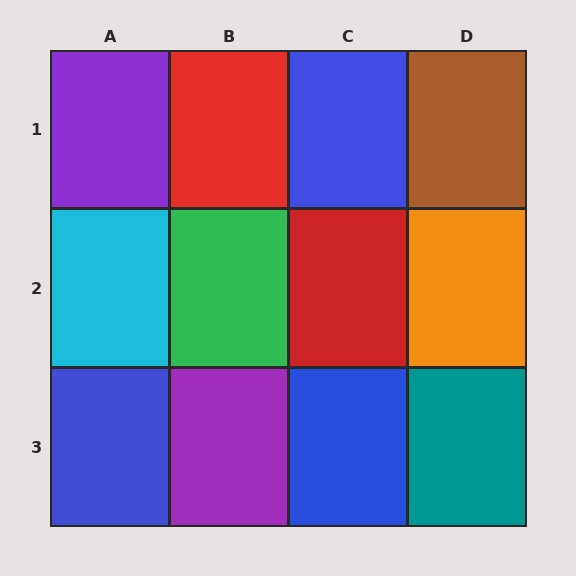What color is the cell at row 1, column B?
Red.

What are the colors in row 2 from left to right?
Cyan, green, red, orange.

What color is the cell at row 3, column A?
Blue.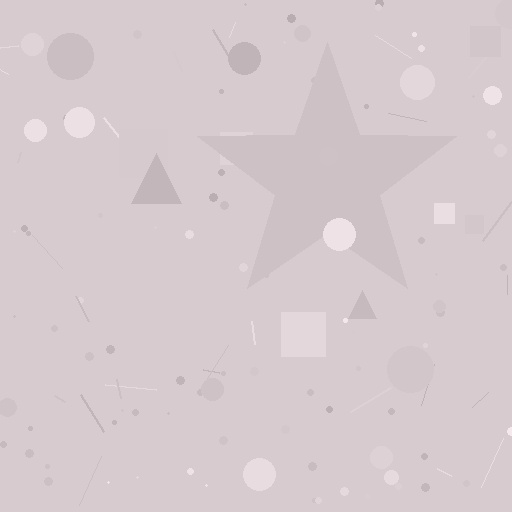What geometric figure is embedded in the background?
A star is embedded in the background.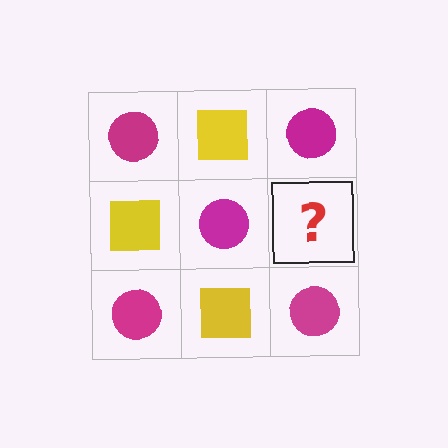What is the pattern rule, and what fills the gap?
The rule is that it alternates magenta circle and yellow square in a checkerboard pattern. The gap should be filled with a yellow square.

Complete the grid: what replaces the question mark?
The question mark should be replaced with a yellow square.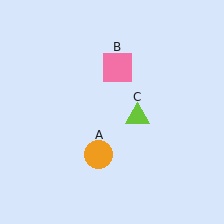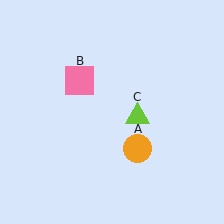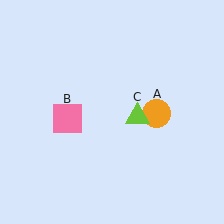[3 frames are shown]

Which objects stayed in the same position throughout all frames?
Lime triangle (object C) remained stationary.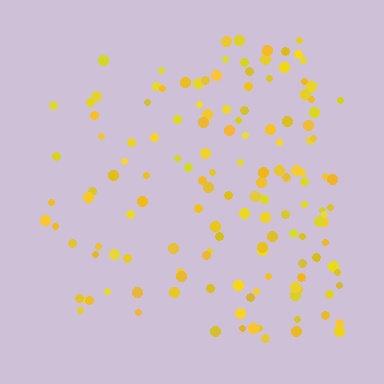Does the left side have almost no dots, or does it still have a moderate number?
Still a moderate number, just noticeably fewer than the right.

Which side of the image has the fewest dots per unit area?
The left.